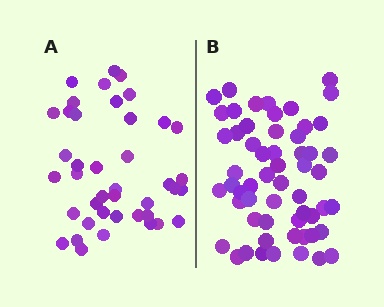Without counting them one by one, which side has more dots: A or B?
Region B (the right region) has more dots.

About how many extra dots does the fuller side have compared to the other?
Region B has approximately 15 more dots than region A.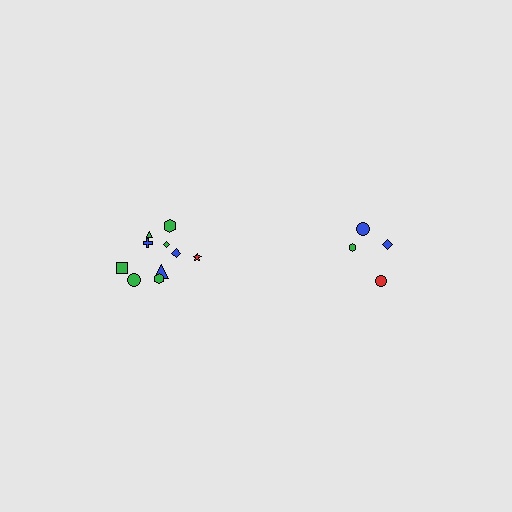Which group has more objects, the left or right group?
The left group.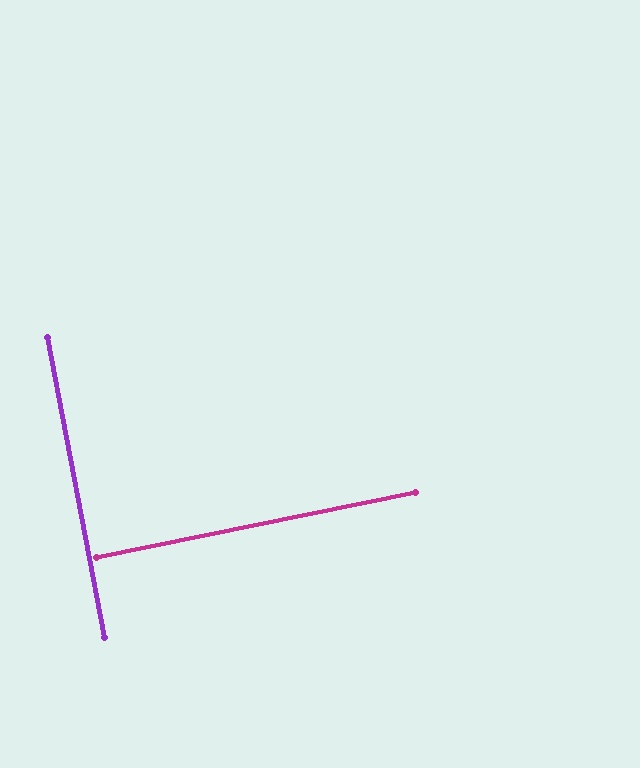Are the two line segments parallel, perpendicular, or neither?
Perpendicular — they meet at approximately 89°.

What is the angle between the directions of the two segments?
Approximately 89 degrees.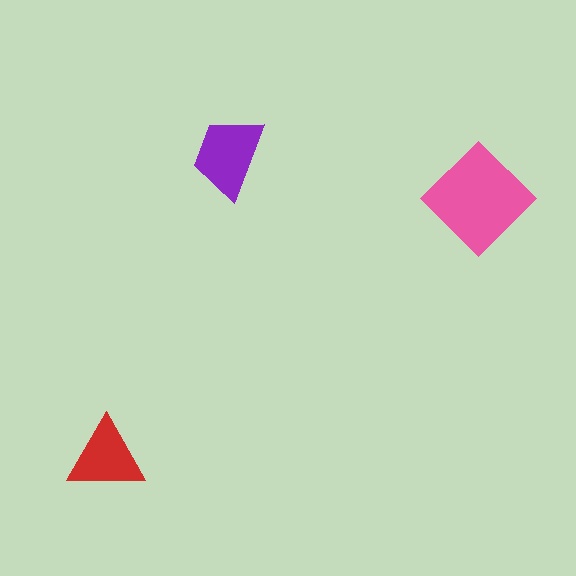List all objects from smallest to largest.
The red triangle, the purple trapezoid, the pink diamond.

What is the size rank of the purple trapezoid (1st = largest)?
2nd.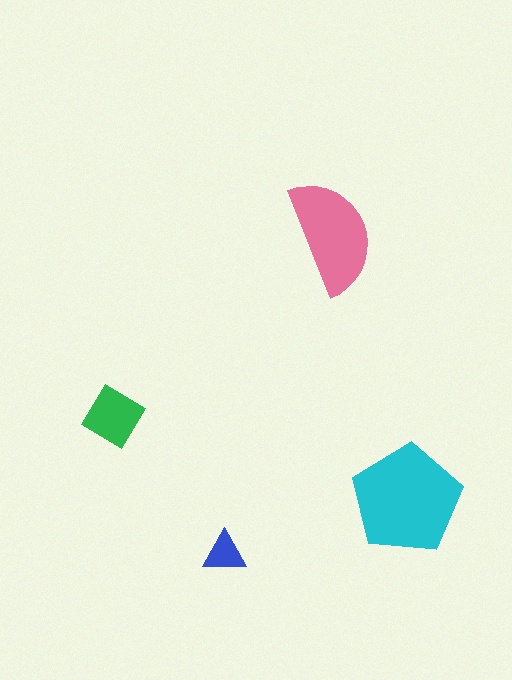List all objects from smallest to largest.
The blue triangle, the green diamond, the pink semicircle, the cyan pentagon.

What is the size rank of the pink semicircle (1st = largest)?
2nd.